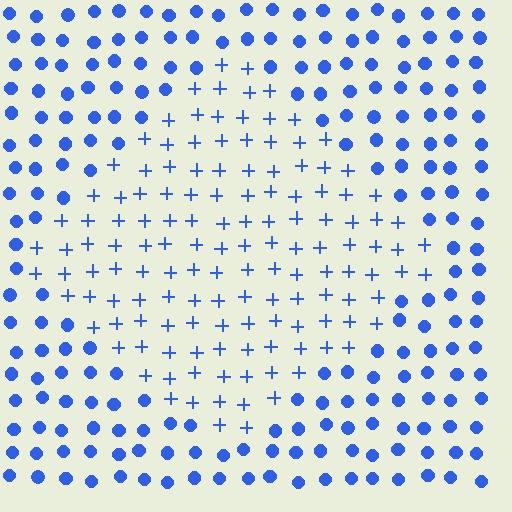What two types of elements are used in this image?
The image uses plus signs inside the diamond region and circles outside it.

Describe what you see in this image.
The image is filled with small blue elements arranged in a uniform grid. A diamond-shaped region contains plus signs, while the surrounding area contains circles. The boundary is defined purely by the change in element shape.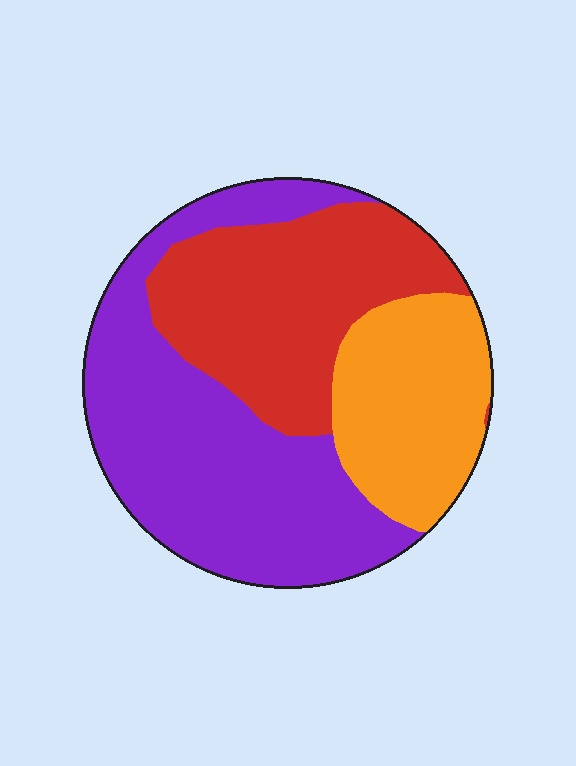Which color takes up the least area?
Orange, at roughly 25%.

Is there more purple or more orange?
Purple.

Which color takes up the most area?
Purple, at roughly 45%.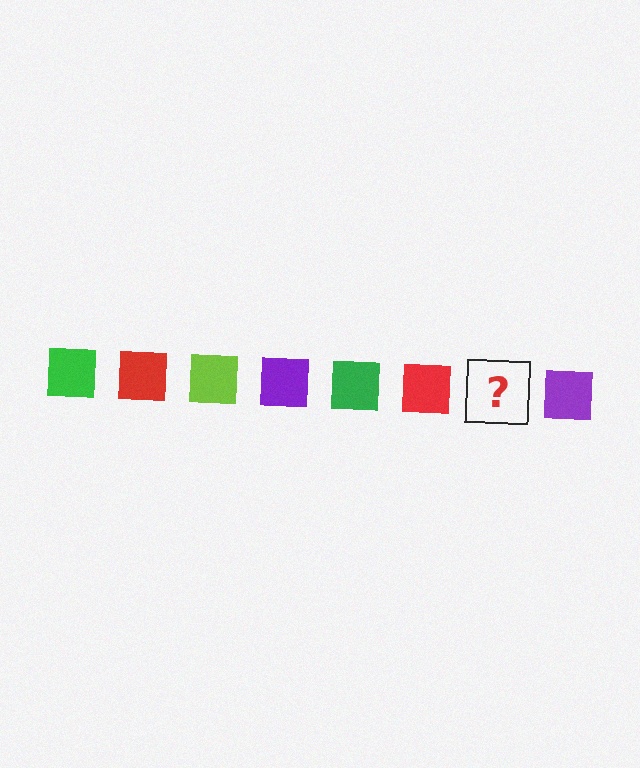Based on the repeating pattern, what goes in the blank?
The blank should be a lime square.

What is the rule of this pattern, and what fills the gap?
The rule is that the pattern cycles through green, red, lime, purple squares. The gap should be filled with a lime square.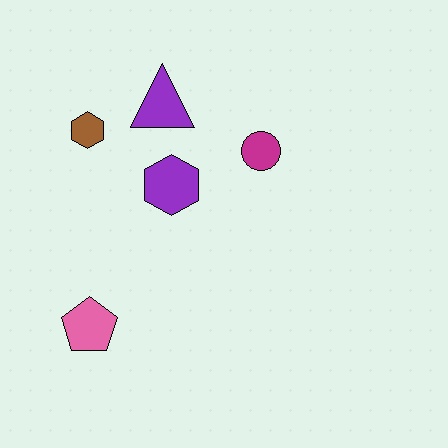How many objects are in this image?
There are 5 objects.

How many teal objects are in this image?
There are no teal objects.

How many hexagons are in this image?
There are 2 hexagons.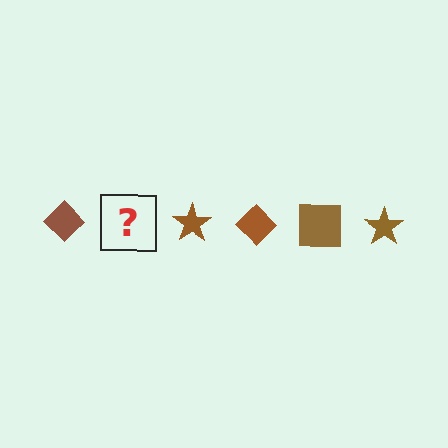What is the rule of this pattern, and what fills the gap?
The rule is that the pattern cycles through diamond, square, star shapes in brown. The gap should be filled with a brown square.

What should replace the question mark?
The question mark should be replaced with a brown square.